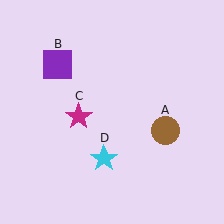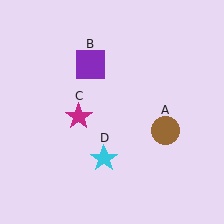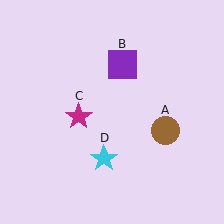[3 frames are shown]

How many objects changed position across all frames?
1 object changed position: purple square (object B).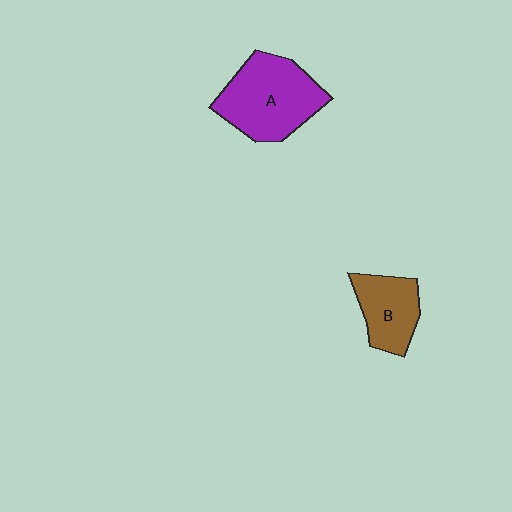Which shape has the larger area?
Shape A (purple).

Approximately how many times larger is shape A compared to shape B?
Approximately 1.6 times.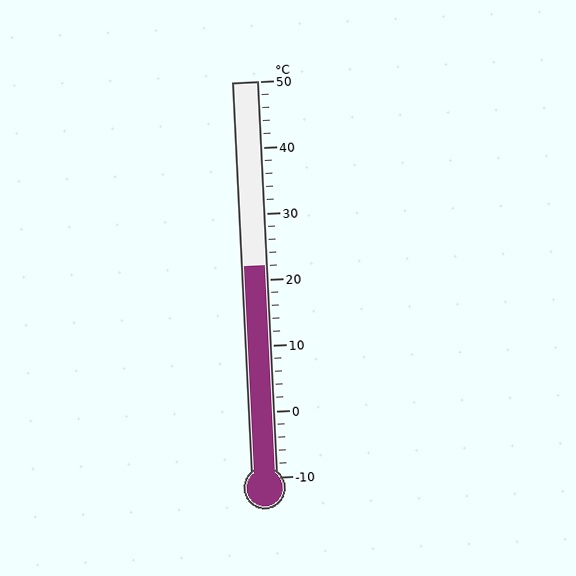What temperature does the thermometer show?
The thermometer shows approximately 22°C.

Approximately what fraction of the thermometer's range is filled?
The thermometer is filled to approximately 55% of its range.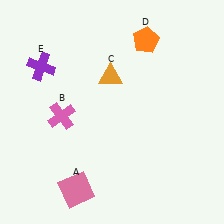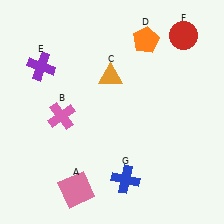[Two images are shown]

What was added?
A red circle (F), a blue cross (G) were added in Image 2.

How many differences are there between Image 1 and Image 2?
There are 2 differences between the two images.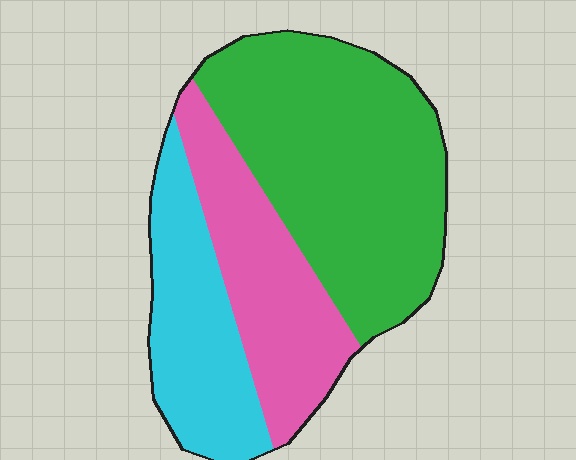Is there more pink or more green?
Green.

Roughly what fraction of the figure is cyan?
Cyan covers about 25% of the figure.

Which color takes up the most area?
Green, at roughly 50%.